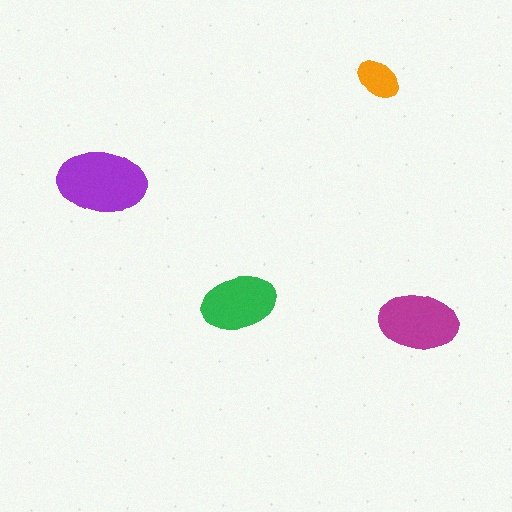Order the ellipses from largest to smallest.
the purple one, the magenta one, the green one, the orange one.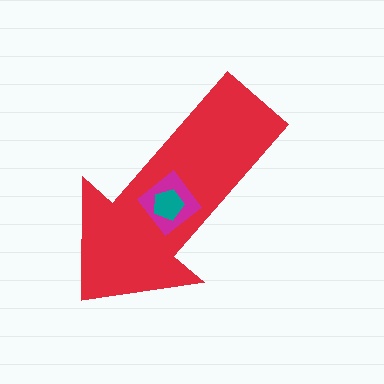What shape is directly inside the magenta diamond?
The teal pentagon.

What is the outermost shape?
The red arrow.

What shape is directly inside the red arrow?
The magenta diamond.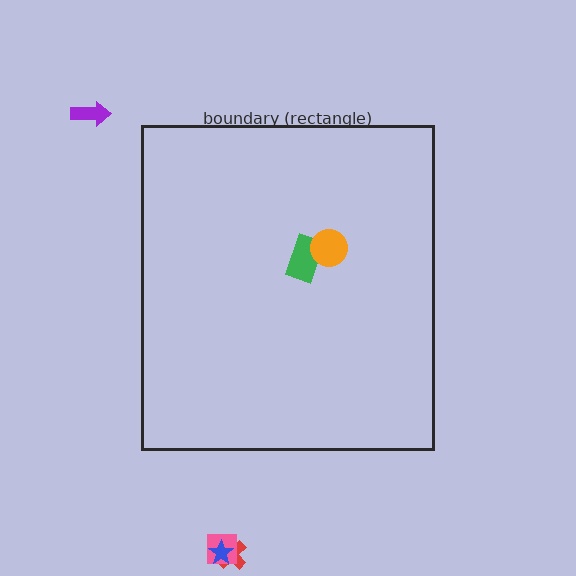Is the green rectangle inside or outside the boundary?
Inside.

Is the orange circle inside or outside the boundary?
Inside.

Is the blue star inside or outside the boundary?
Outside.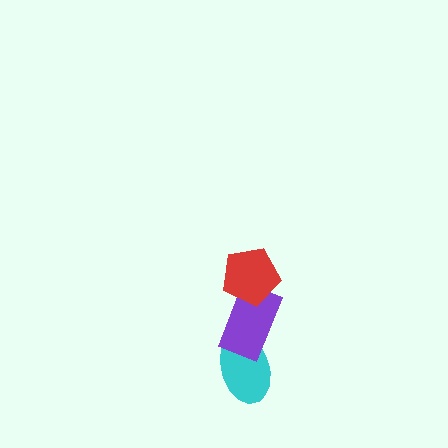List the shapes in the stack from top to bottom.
From top to bottom: the red pentagon, the purple rectangle, the cyan ellipse.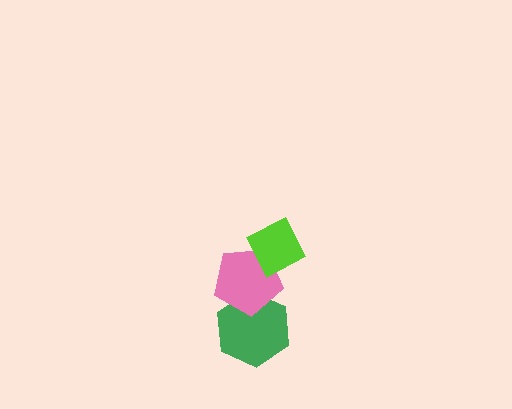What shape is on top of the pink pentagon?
The lime diamond is on top of the pink pentagon.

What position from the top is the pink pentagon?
The pink pentagon is 2nd from the top.